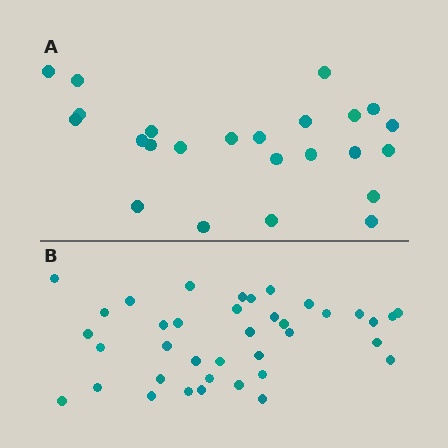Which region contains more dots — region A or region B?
Region B (the bottom region) has more dots.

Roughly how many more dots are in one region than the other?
Region B has approximately 15 more dots than region A.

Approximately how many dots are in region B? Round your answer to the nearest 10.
About 40 dots. (The exact count is 38, which rounds to 40.)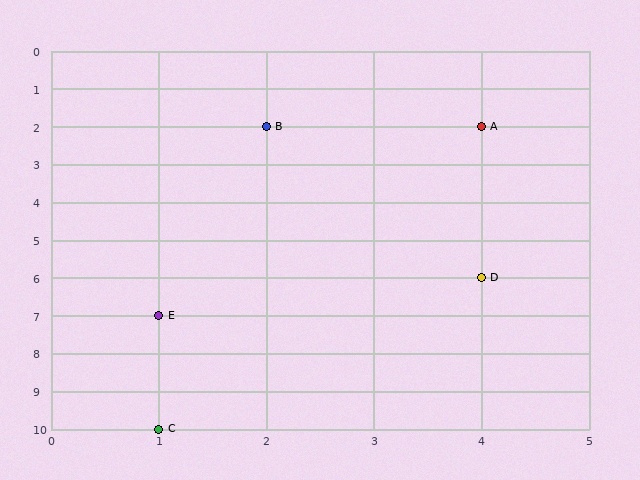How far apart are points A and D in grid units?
Points A and D are 4 rows apart.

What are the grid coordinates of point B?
Point B is at grid coordinates (2, 2).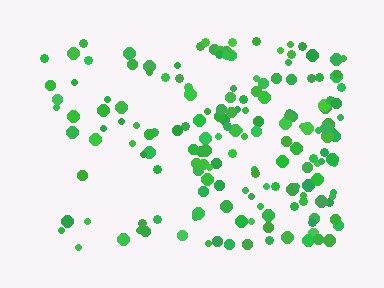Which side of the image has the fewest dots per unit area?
The left.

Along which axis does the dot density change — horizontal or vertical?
Horizontal.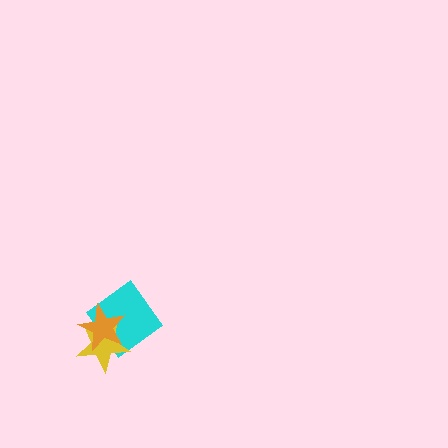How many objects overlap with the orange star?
2 objects overlap with the orange star.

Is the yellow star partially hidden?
Yes, it is partially covered by another shape.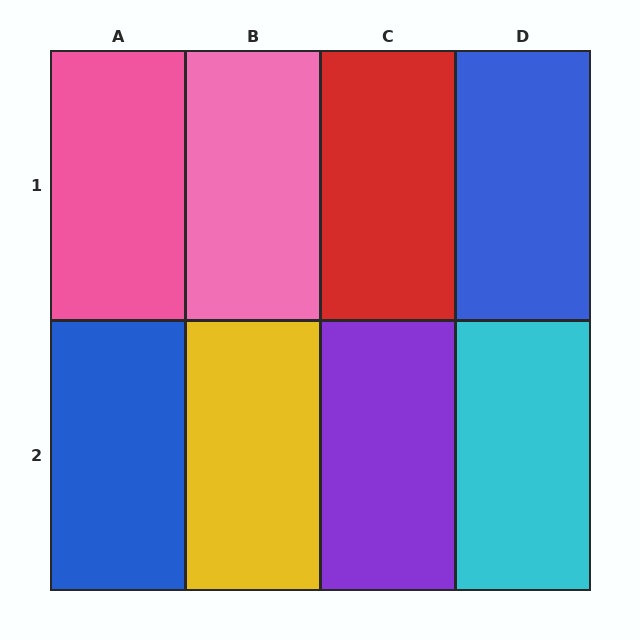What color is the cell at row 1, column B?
Pink.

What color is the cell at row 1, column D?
Blue.